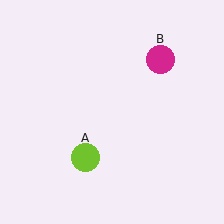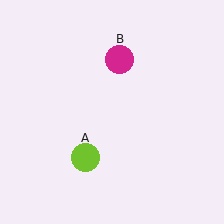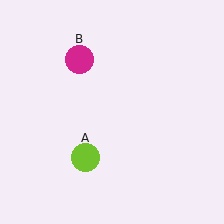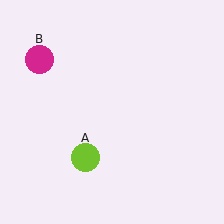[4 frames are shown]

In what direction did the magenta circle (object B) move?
The magenta circle (object B) moved left.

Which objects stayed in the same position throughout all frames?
Lime circle (object A) remained stationary.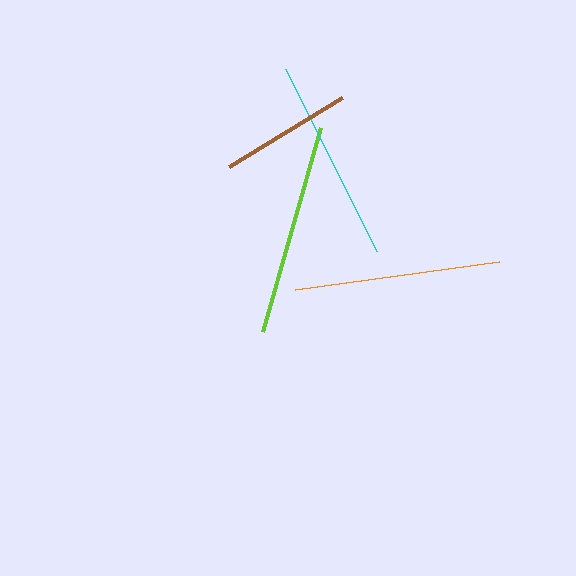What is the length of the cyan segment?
The cyan segment is approximately 204 pixels long.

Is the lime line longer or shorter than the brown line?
The lime line is longer than the brown line.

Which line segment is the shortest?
The brown line is the shortest at approximately 132 pixels.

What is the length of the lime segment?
The lime segment is approximately 212 pixels long.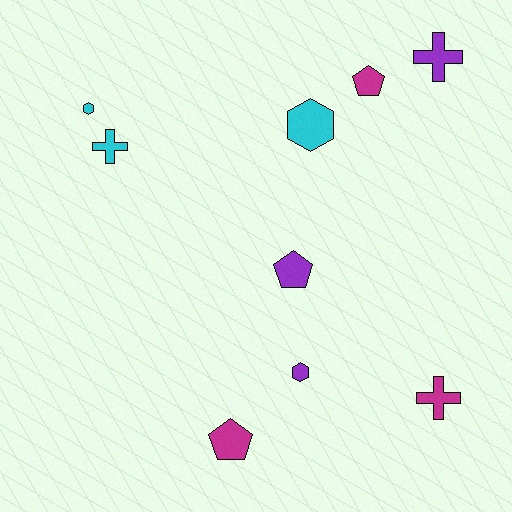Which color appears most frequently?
Magenta, with 3 objects.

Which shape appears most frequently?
Hexagon, with 3 objects.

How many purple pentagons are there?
There is 1 purple pentagon.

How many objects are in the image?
There are 9 objects.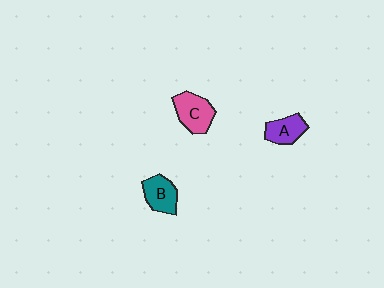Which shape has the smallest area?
Shape A (purple).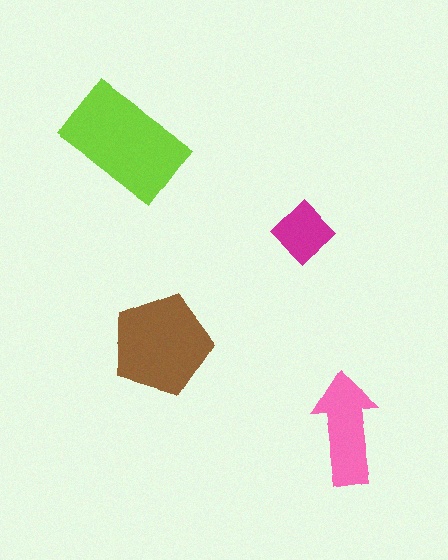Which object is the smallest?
The magenta diamond.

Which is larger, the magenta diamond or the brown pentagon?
The brown pentagon.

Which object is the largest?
The lime rectangle.